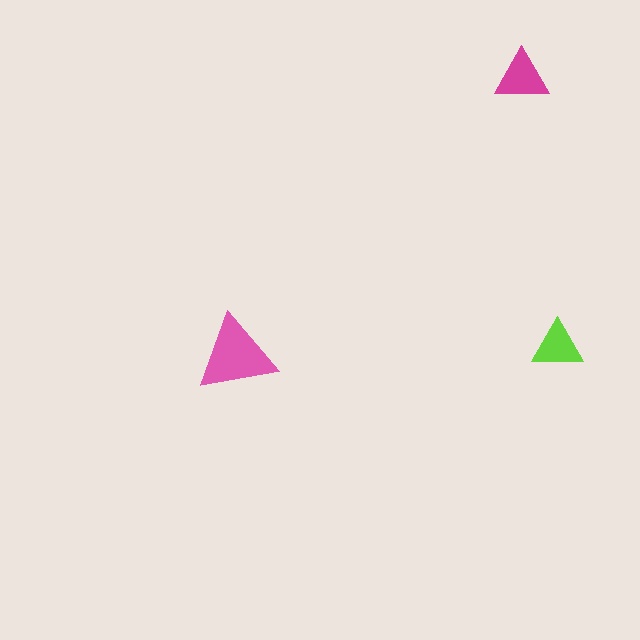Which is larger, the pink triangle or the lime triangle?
The pink one.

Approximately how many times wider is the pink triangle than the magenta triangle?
About 1.5 times wider.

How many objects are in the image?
There are 3 objects in the image.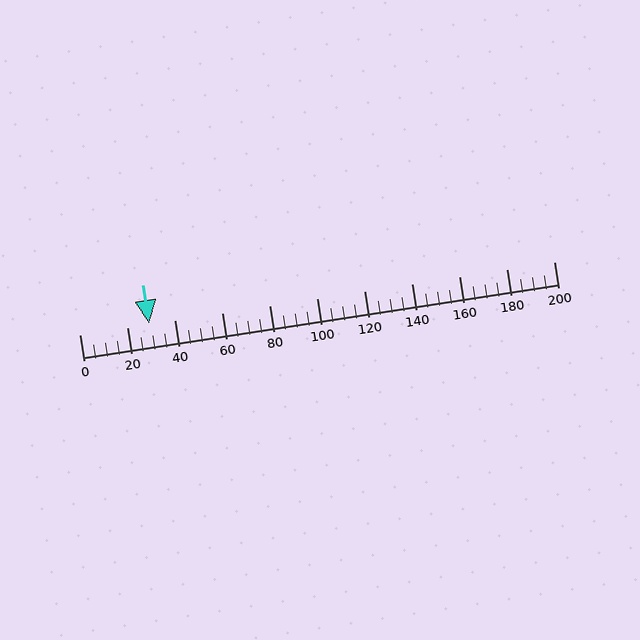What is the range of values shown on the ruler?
The ruler shows values from 0 to 200.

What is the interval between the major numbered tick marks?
The major tick marks are spaced 20 units apart.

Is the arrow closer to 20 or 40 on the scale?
The arrow is closer to 20.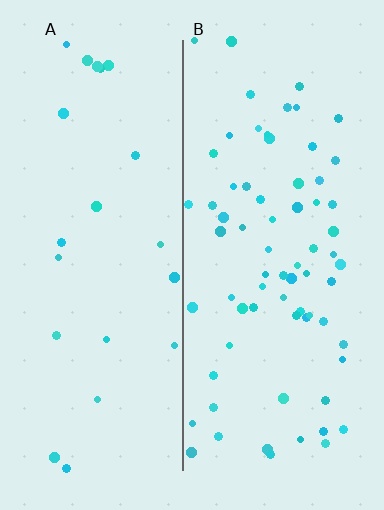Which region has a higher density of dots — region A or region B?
B (the right).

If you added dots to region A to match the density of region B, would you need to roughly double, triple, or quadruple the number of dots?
Approximately triple.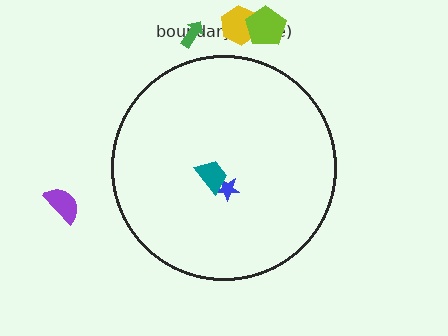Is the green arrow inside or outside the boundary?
Outside.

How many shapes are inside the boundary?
2 inside, 4 outside.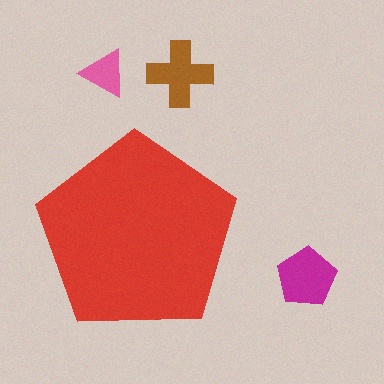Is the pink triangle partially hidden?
No, the pink triangle is fully visible.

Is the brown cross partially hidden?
No, the brown cross is fully visible.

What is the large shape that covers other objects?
A red pentagon.